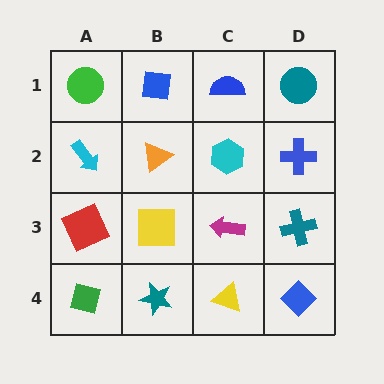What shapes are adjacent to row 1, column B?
An orange triangle (row 2, column B), a green circle (row 1, column A), a blue semicircle (row 1, column C).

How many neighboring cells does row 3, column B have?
4.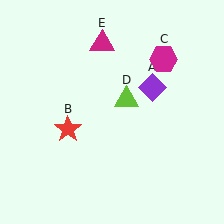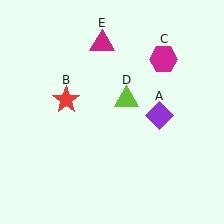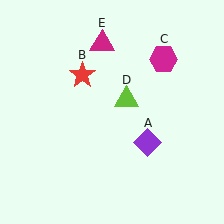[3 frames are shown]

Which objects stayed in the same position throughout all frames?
Magenta hexagon (object C) and lime triangle (object D) and magenta triangle (object E) remained stationary.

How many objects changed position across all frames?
2 objects changed position: purple diamond (object A), red star (object B).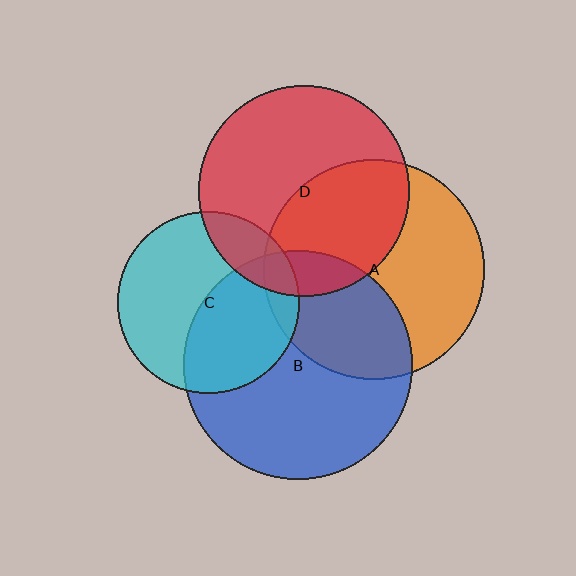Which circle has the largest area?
Circle B (blue).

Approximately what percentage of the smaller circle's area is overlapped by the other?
Approximately 10%.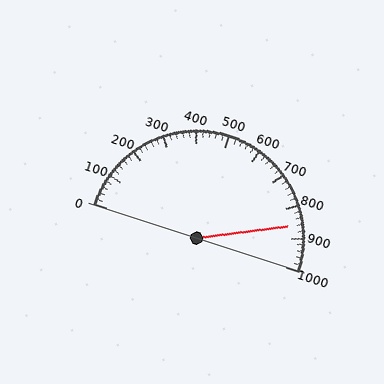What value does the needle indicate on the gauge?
The needle indicates approximately 860.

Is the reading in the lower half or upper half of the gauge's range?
The reading is in the upper half of the range (0 to 1000).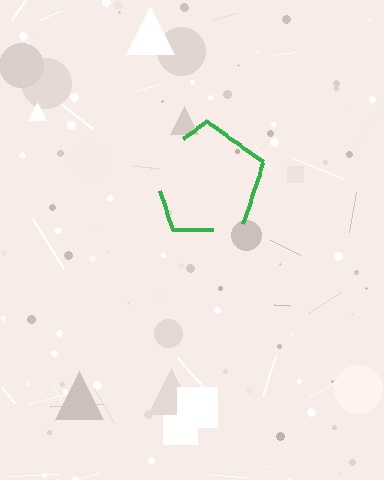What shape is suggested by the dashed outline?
The dashed outline suggests a pentagon.